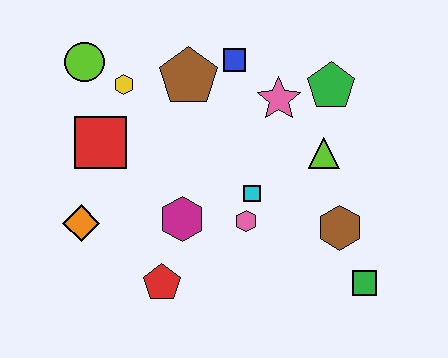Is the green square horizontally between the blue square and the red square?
No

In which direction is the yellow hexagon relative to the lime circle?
The yellow hexagon is to the right of the lime circle.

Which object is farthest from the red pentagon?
The green pentagon is farthest from the red pentagon.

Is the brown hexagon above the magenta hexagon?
No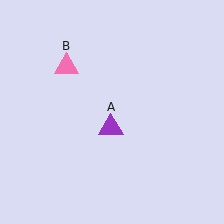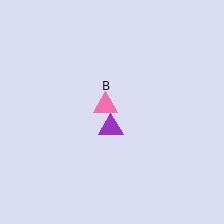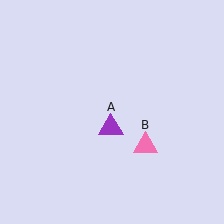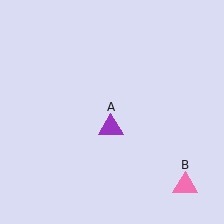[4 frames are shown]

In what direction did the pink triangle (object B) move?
The pink triangle (object B) moved down and to the right.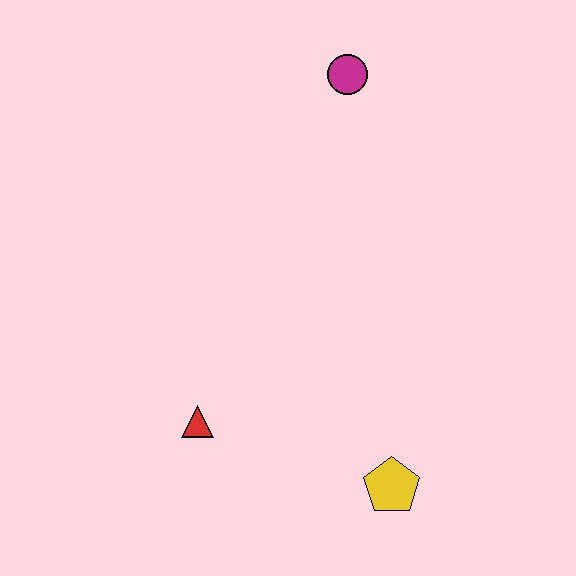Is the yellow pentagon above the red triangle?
No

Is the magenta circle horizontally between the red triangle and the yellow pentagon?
Yes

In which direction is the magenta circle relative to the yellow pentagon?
The magenta circle is above the yellow pentagon.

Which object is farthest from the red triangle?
The magenta circle is farthest from the red triangle.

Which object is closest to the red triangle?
The yellow pentagon is closest to the red triangle.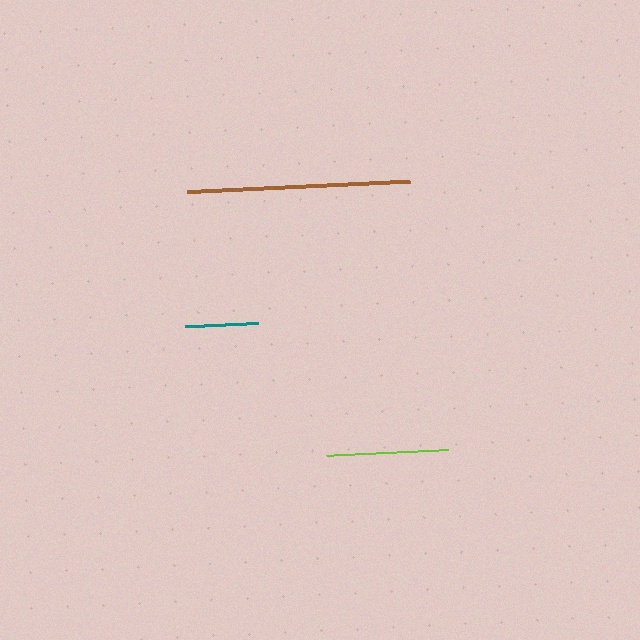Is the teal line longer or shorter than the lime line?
The lime line is longer than the teal line.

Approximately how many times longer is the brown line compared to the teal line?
The brown line is approximately 3.0 times the length of the teal line.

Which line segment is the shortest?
The teal line is the shortest at approximately 74 pixels.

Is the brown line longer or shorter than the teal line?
The brown line is longer than the teal line.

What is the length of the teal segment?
The teal segment is approximately 74 pixels long.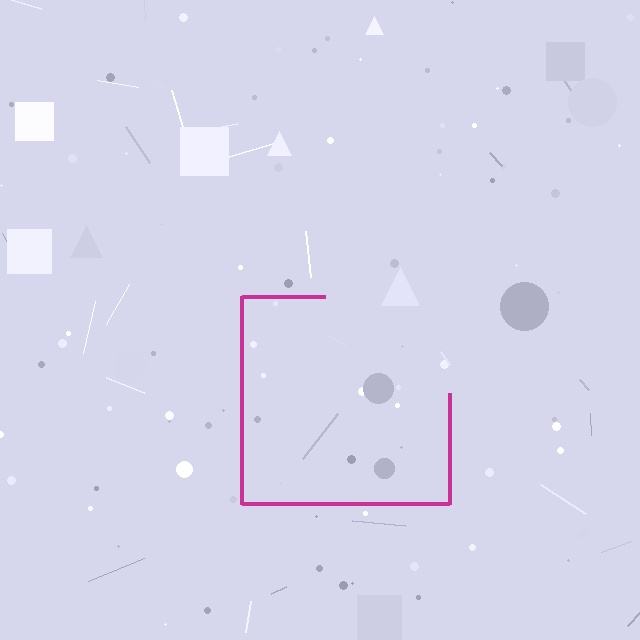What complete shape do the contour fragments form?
The contour fragments form a square.